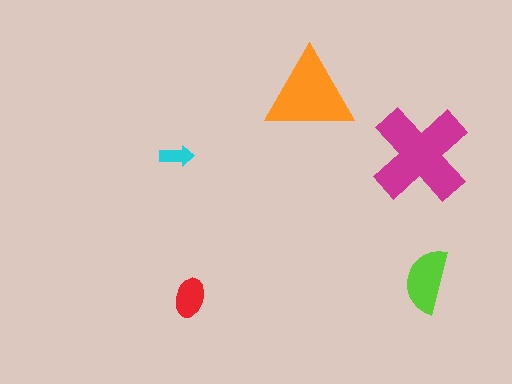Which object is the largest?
The magenta cross.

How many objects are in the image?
There are 5 objects in the image.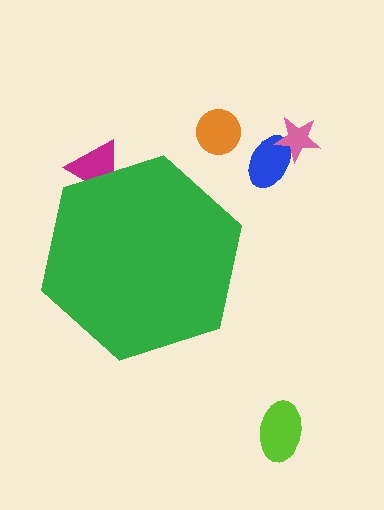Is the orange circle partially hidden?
No, the orange circle is fully visible.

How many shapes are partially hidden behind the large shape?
1 shape is partially hidden.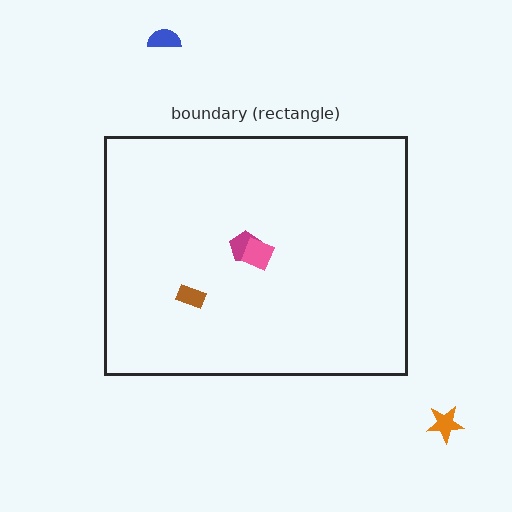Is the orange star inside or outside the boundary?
Outside.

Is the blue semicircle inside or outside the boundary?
Outside.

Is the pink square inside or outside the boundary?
Inside.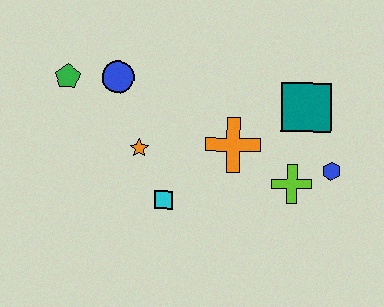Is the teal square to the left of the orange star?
No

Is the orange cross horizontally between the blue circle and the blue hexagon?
Yes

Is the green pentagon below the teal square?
No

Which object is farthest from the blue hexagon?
The green pentagon is farthest from the blue hexagon.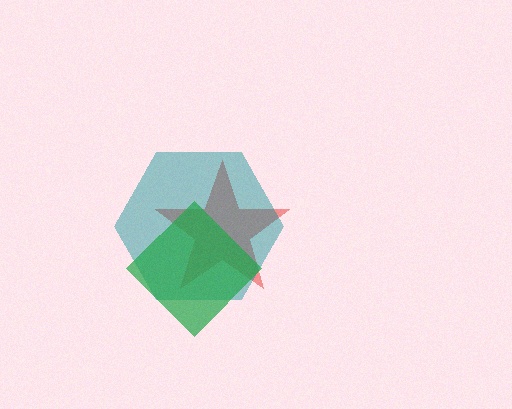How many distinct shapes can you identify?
There are 3 distinct shapes: a red star, a teal hexagon, a green diamond.